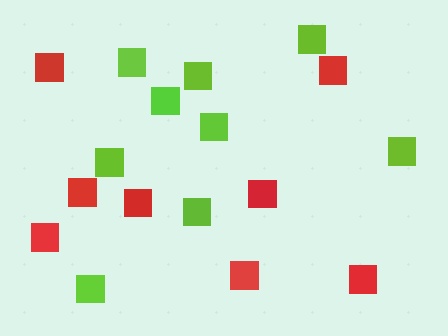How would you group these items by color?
There are 2 groups: one group of lime squares (9) and one group of red squares (8).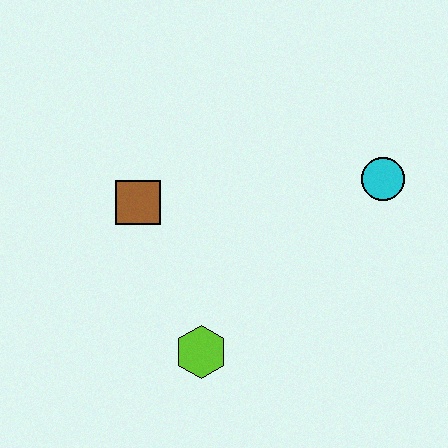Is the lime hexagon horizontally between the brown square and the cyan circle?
Yes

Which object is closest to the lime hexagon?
The brown square is closest to the lime hexagon.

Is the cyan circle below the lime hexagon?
No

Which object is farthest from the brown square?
The cyan circle is farthest from the brown square.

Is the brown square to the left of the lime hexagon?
Yes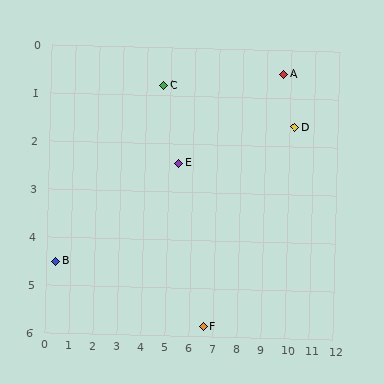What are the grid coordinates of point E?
Point E is at approximately (5.4, 2.4).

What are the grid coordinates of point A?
Point A is at approximately (9.7, 0.5).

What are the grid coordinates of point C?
Point C is at approximately (4.7, 0.8).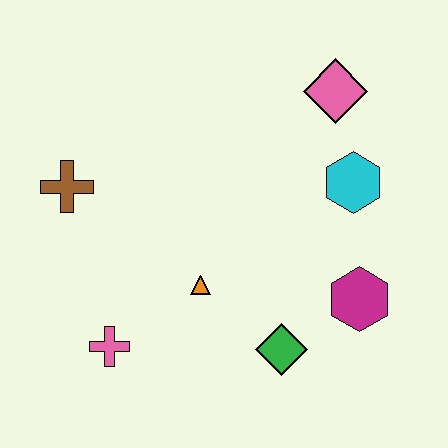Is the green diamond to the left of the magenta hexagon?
Yes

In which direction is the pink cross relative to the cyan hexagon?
The pink cross is to the left of the cyan hexagon.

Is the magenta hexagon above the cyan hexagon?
No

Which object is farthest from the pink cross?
The pink diamond is farthest from the pink cross.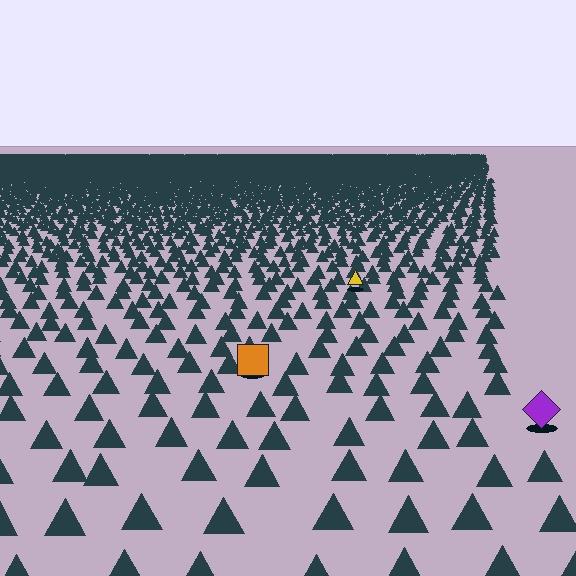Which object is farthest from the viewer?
The yellow triangle is farthest from the viewer. It appears smaller and the ground texture around it is denser.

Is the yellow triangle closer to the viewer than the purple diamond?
No. The purple diamond is closer — you can tell from the texture gradient: the ground texture is coarser near it.